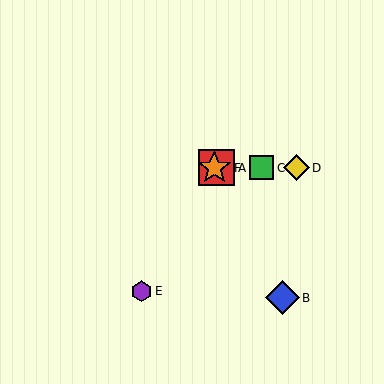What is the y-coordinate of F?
Object F is at y≈168.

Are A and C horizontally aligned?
Yes, both are at y≈168.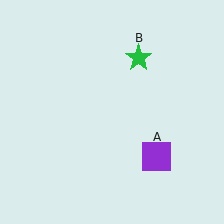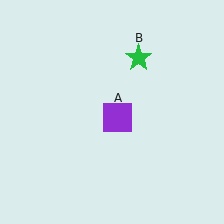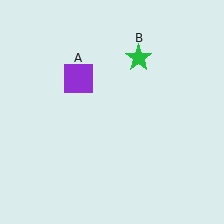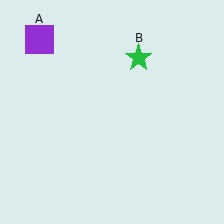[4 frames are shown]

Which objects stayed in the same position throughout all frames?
Green star (object B) remained stationary.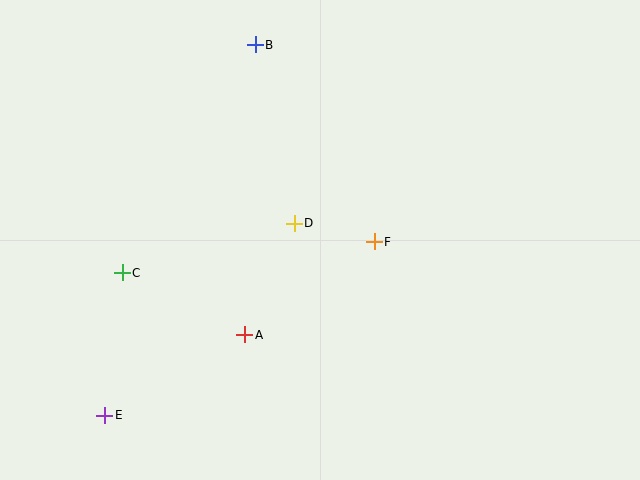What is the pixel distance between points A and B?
The distance between A and B is 290 pixels.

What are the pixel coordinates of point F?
Point F is at (374, 242).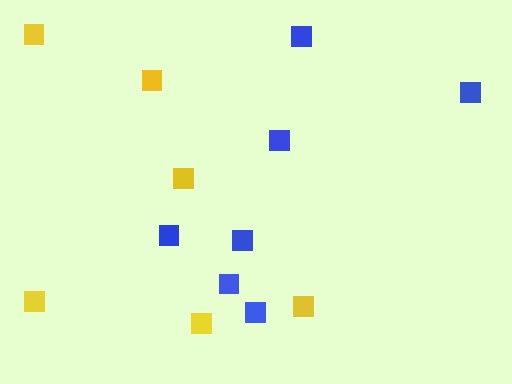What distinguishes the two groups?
There are 2 groups: one group of blue squares (7) and one group of yellow squares (6).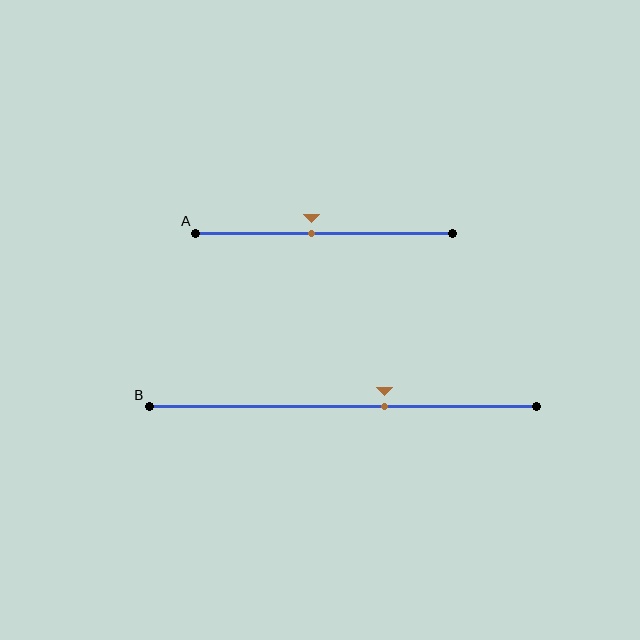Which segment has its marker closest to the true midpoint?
Segment A has its marker closest to the true midpoint.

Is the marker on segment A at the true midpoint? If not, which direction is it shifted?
No, the marker on segment A is shifted to the left by about 5% of the segment length.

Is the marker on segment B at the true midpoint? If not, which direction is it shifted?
No, the marker on segment B is shifted to the right by about 11% of the segment length.